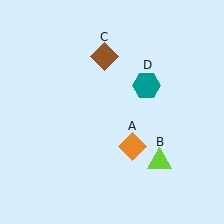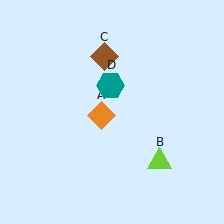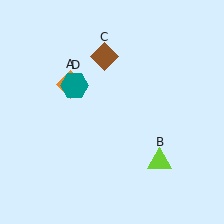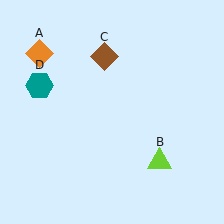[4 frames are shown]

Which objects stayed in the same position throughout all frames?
Lime triangle (object B) and brown diamond (object C) remained stationary.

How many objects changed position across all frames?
2 objects changed position: orange diamond (object A), teal hexagon (object D).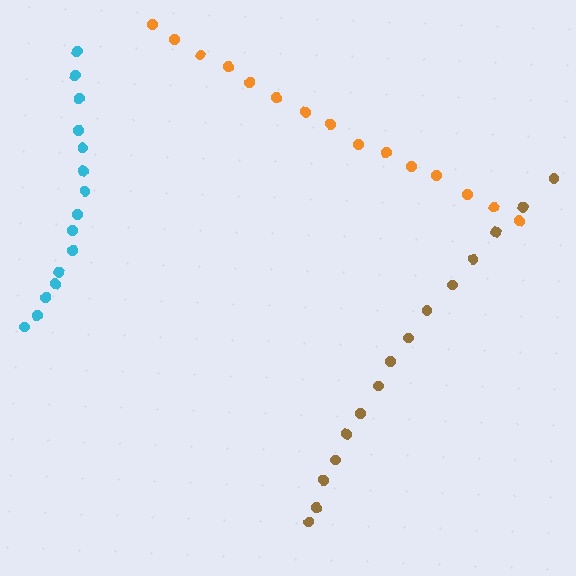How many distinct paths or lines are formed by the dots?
There are 3 distinct paths.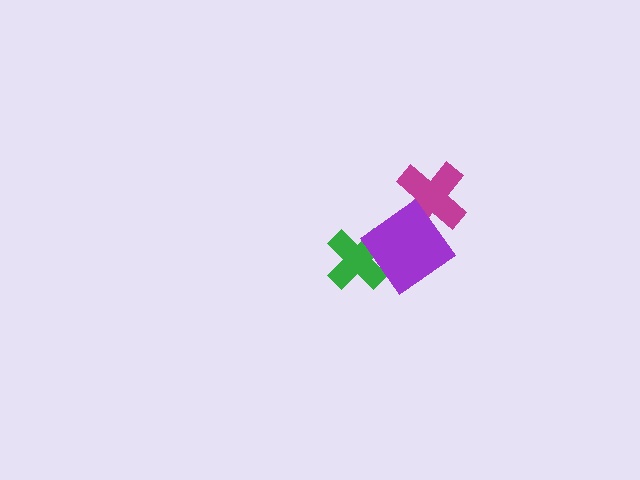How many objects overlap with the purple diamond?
2 objects overlap with the purple diamond.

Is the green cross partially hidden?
Yes, it is partially covered by another shape.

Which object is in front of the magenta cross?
The purple diamond is in front of the magenta cross.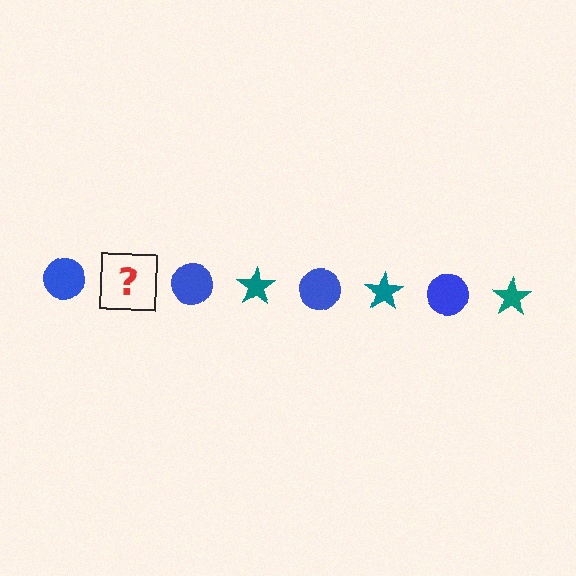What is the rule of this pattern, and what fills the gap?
The rule is that the pattern alternates between blue circle and teal star. The gap should be filled with a teal star.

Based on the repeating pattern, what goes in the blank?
The blank should be a teal star.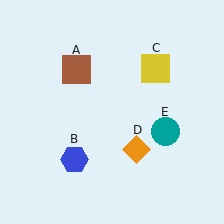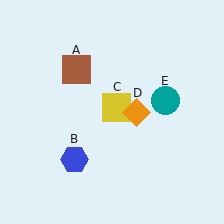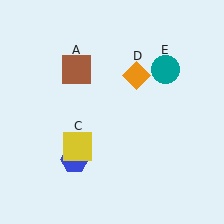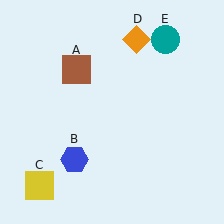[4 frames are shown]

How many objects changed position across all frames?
3 objects changed position: yellow square (object C), orange diamond (object D), teal circle (object E).